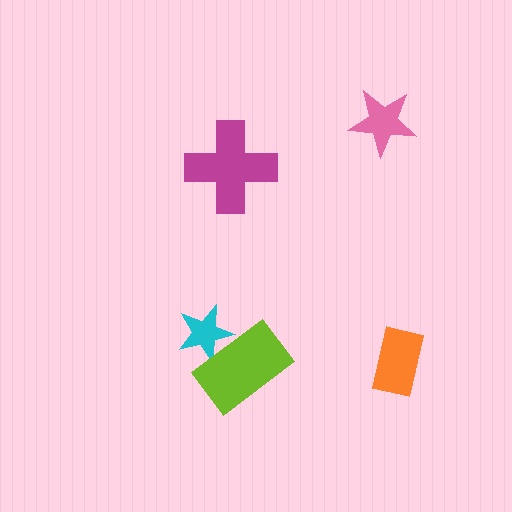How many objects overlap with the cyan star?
1 object overlaps with the cyan star.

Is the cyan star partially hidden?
Yes, it is partially covered by another shape.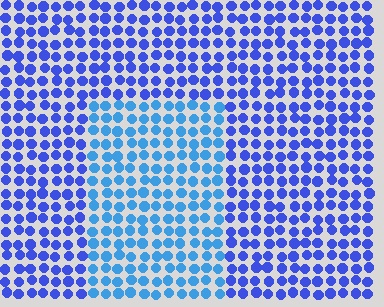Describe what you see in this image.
The image is filled with small blue elements in a uniform arrangement. A rectangle-shaped region is visible where the elements are tinted to a slightly different hue, forming a subtle color boundary.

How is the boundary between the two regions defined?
The boundary is defined purely by a slight shift in hue (about 29 degrees). Spacing, size, and orientation are identical on both sides.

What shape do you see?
I see a rectangle.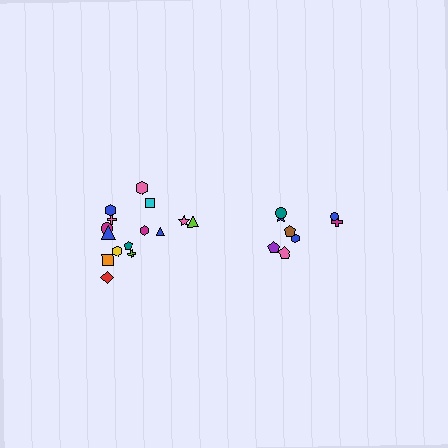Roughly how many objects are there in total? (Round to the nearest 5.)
Roughly 25 objects in total.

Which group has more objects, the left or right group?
The left group.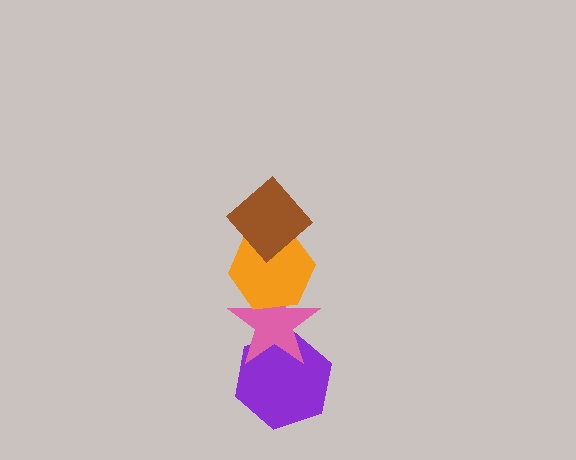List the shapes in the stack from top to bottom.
From top to bottom: the brown diamond, the orange hexagon, the pink star, the purple hexagon.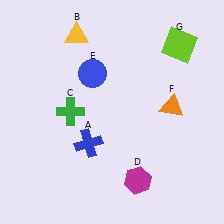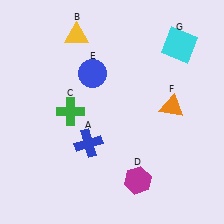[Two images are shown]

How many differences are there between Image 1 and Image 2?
There is 1 difference between the two images.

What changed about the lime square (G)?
In Image 1, G is lime. In Image 2, it changed to cyan.